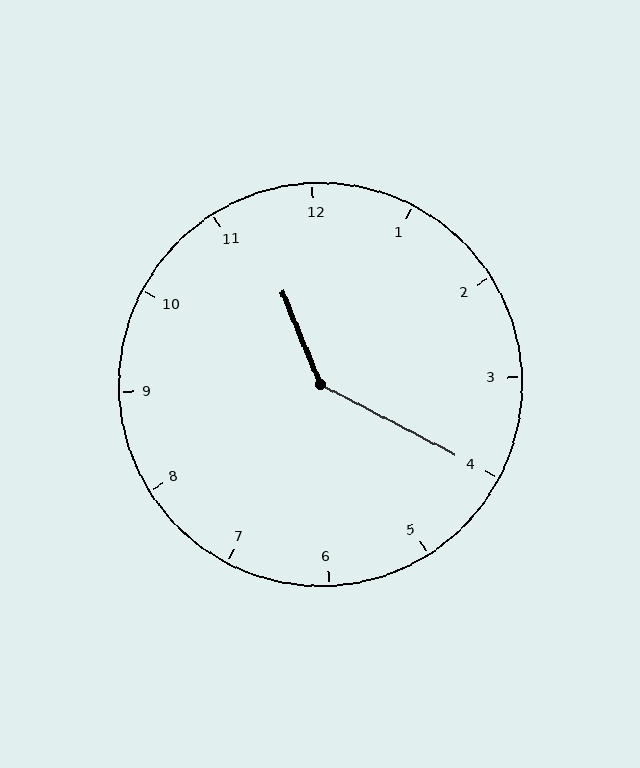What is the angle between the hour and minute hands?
Approximately 140 degrees.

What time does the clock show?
11:20.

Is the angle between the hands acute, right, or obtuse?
It is obtuse.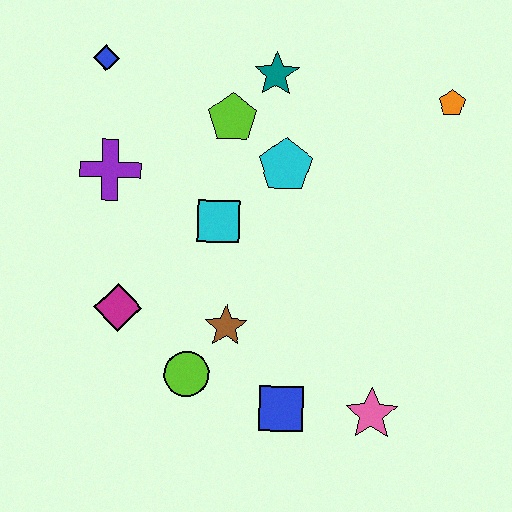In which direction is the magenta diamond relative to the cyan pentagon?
The magenta diamond is to the left of the cyan pentagon.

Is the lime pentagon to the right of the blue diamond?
Yes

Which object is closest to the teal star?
The lime pentagon is closest to the teal star.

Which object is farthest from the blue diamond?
The pink star is farthest from the blue diamond.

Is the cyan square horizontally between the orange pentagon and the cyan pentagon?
No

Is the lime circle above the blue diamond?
No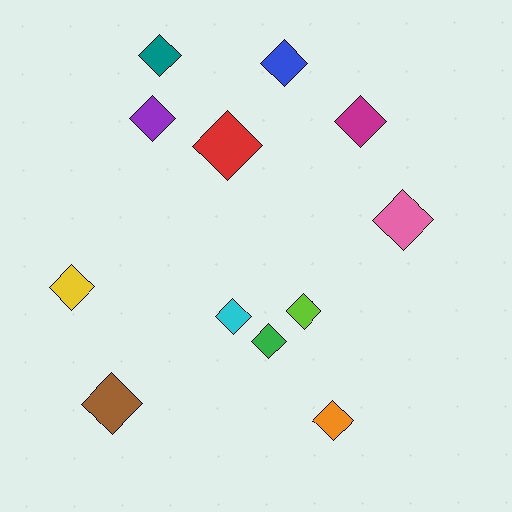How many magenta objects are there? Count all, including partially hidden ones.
There is 1 magenta object.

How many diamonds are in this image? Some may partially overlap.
There are 12 diamonds.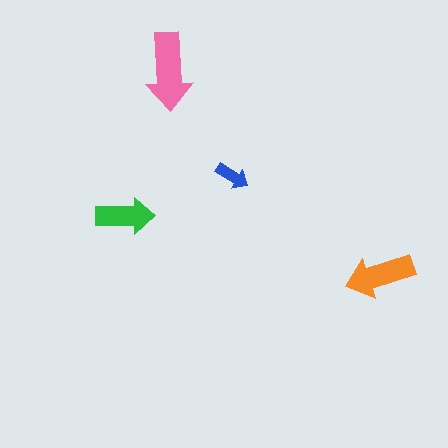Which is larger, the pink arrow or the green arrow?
The pink one.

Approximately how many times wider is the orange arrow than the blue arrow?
About 2 times wider.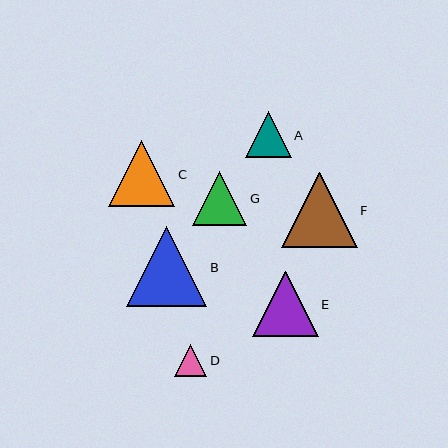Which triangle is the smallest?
Triangle D is the smallest with a size of approximately 33 pixels.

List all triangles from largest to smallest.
From largest to smallest: B, F, C, E, G, A, D.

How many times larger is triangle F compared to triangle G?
Triangle F is approximately 1.4 times the size of triangle G.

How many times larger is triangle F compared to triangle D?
Triangle F is approximately 2.3 times the size of triangle D.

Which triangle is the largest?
Triangle B is the largest with a size of approximately 81 pixels.